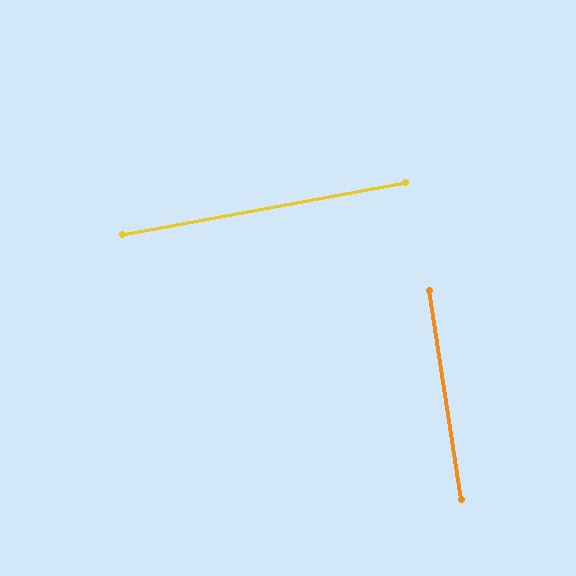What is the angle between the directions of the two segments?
Approximately 88 degrees.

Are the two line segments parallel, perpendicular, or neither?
Perpendicular — they meet at approximately 88°.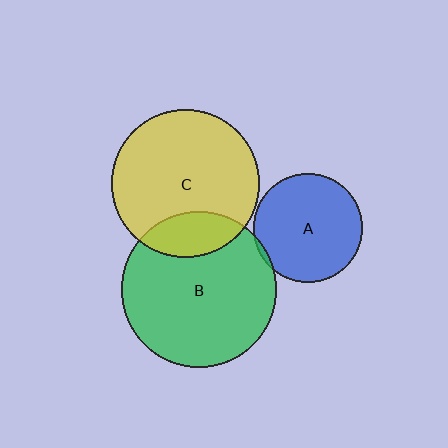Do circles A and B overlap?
Yes.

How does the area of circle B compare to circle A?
Approximately 2.0 times.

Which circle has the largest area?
Circle B (green).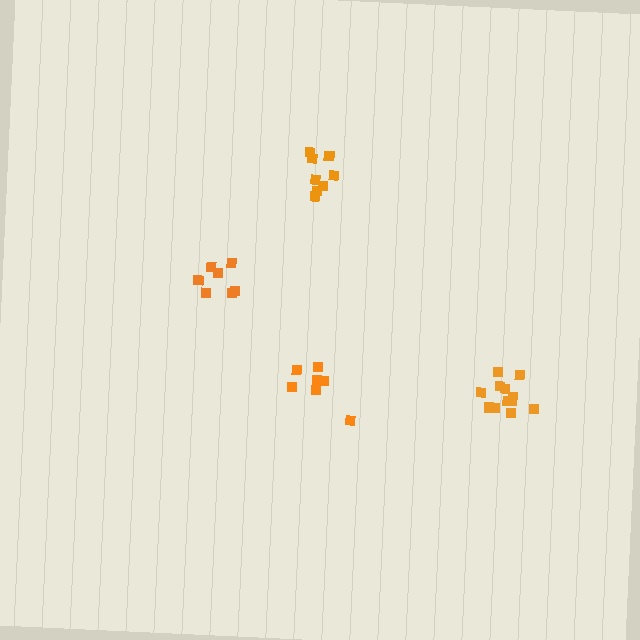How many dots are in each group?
Group 1: 7 dots, Group 2: 12 dots, Group 3: 7 dots, Group 4: 8 dots (34 total).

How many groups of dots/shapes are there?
There are 4 groups.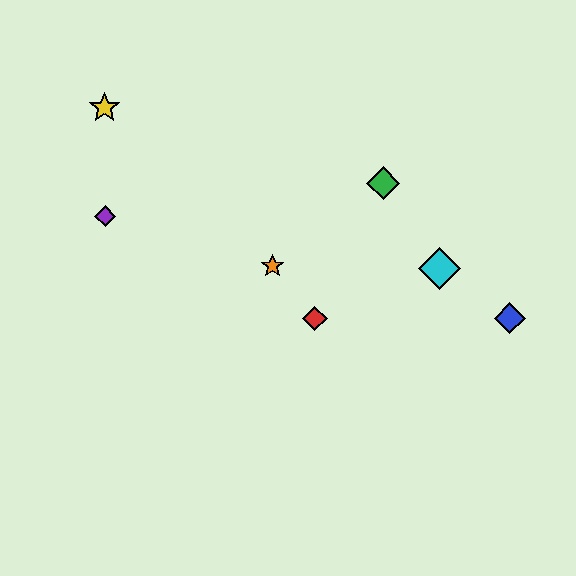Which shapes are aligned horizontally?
The red diamond, the blue diamond are aligned horizontally.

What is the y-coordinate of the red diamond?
The red diamond is at y≈318.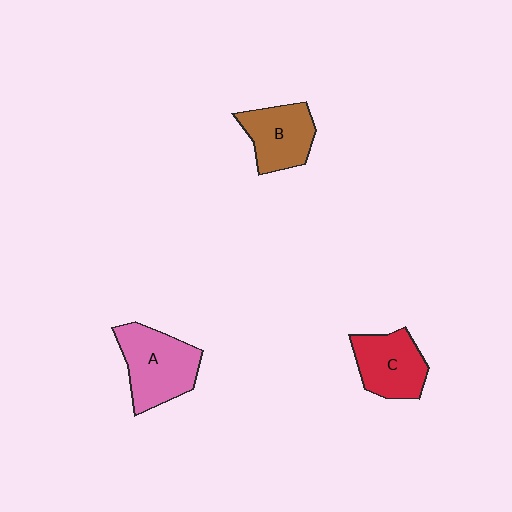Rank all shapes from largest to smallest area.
From largest to smallest: A (pink), C (red), B (brown).